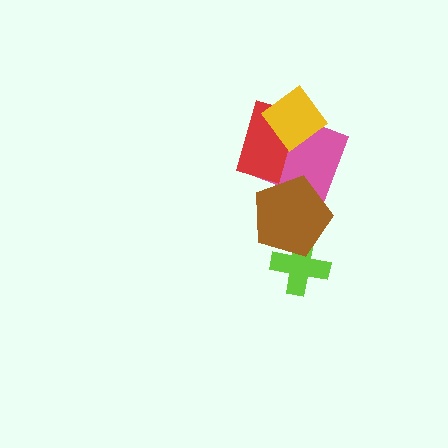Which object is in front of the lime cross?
The brown pentagon is in front of the lime cross.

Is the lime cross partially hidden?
Yes, it is partially covered by another shape.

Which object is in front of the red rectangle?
The yellow diamond is in front of the red rectangle.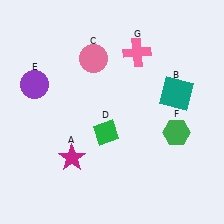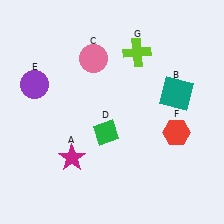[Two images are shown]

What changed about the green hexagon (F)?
In Image 1, F is green. In Image 2, it changed to red.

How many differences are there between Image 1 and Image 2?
There are 2 differences between the two images.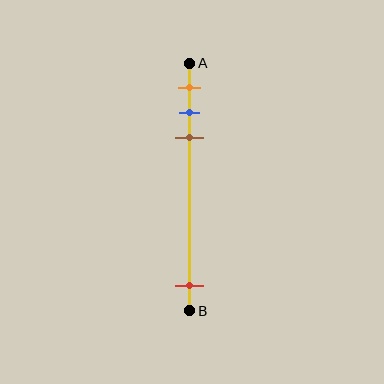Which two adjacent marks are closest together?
The blue and brown marks are the closest adjacent pair.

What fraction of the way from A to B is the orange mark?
The orange mark is approximately 10% (0.1) of the way from A to B.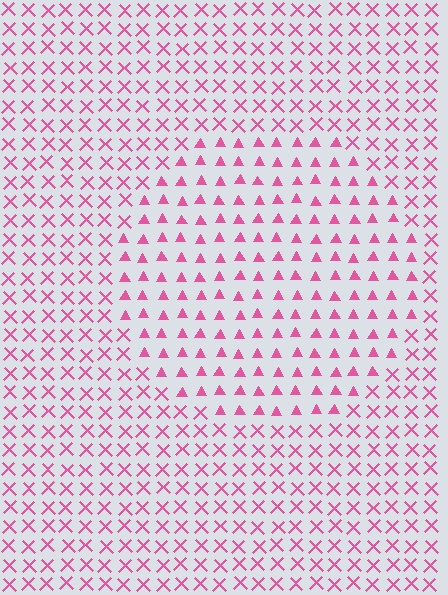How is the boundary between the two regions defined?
The boundary is defined by a change in element shape: triangles inside vs. X marks outside. All elements share the same color and spacing.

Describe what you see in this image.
The image is filled with small pink elements arranged in a uniform grid. A circle-shaped region contains triangles, while the surrounding area contains X marks. The boundary is defined purely by the change in element shape.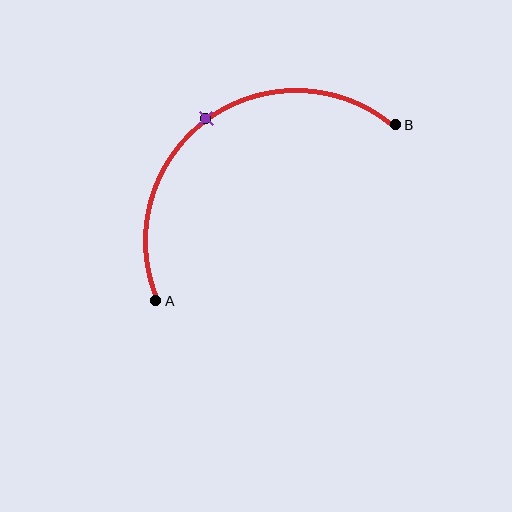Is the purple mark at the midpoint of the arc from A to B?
Yes. The purple mark lies on the arc at equal arc-length from both A and B — it is the arc midpoint.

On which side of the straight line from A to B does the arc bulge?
The arc bulges above and to the left of the straight line connecting A and B.